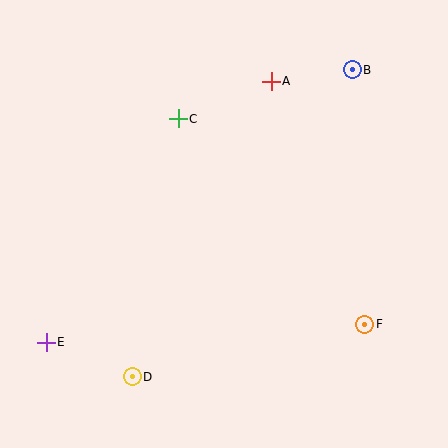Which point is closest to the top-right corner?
Point B is closest to the top-right corner.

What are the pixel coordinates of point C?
Point C is at (178, 119).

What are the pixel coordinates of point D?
Point D is at (132, 377).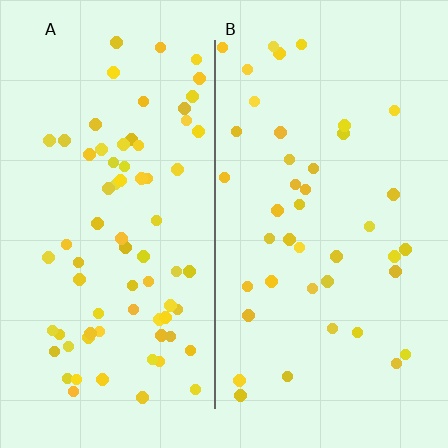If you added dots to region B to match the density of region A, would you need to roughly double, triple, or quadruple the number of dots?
Approximately double.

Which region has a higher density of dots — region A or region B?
A (the left).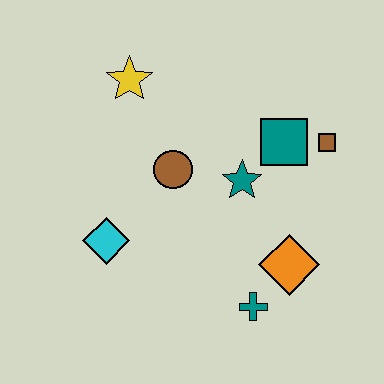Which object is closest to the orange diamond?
The teal cross is closest to the orange diamond.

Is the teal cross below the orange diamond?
Yes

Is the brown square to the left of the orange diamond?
No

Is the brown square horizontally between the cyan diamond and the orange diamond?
No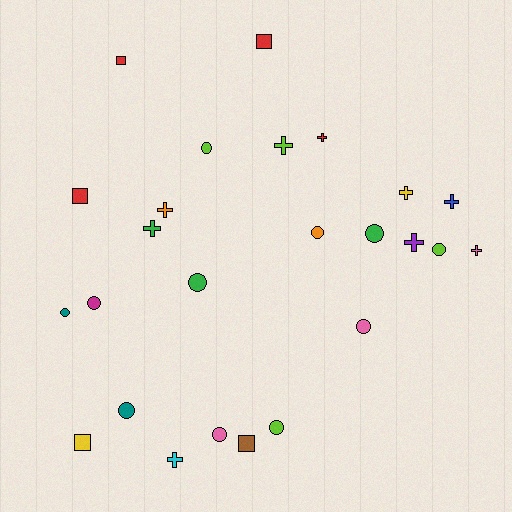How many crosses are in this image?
There are 9 crosses.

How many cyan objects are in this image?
There is 1 cyan object.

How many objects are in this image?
There are 25 objects.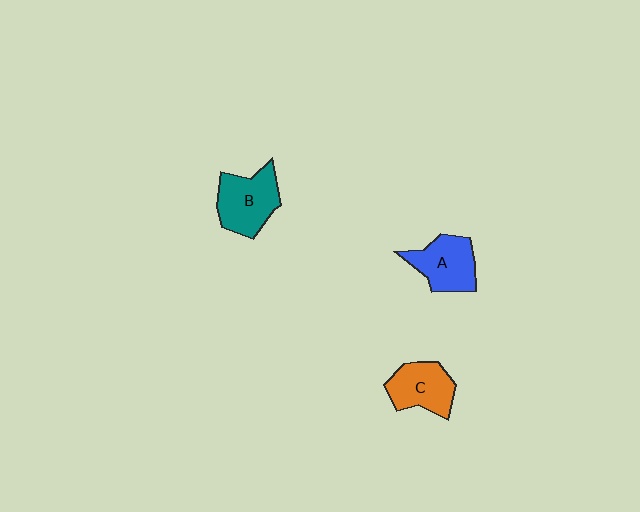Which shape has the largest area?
Shape B (teal).